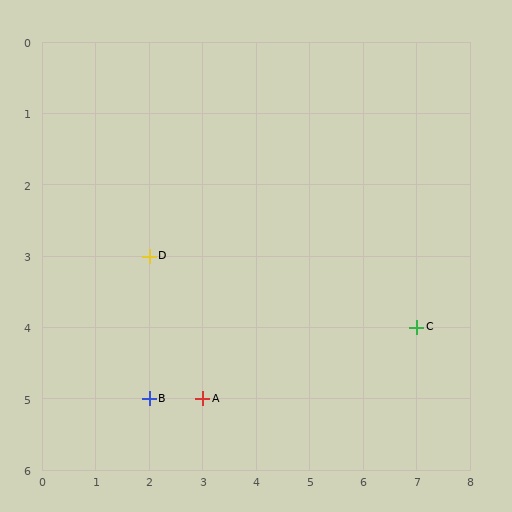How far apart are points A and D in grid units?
Points A and D are 1 column and 2 rows apart (about 2.2 grid units diagonally).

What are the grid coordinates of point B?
Point B is at grid coordinates (2, 5).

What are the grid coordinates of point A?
Point A is at grid coordinates (3, 5).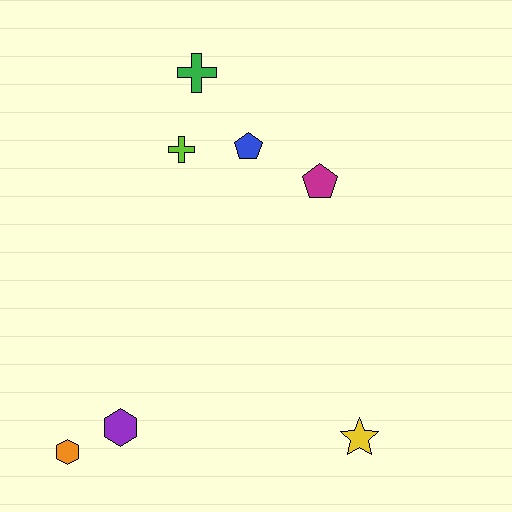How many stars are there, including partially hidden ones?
There is 1 star.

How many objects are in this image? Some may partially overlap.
There are 7 objects.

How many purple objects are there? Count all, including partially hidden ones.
There is 1 purple object.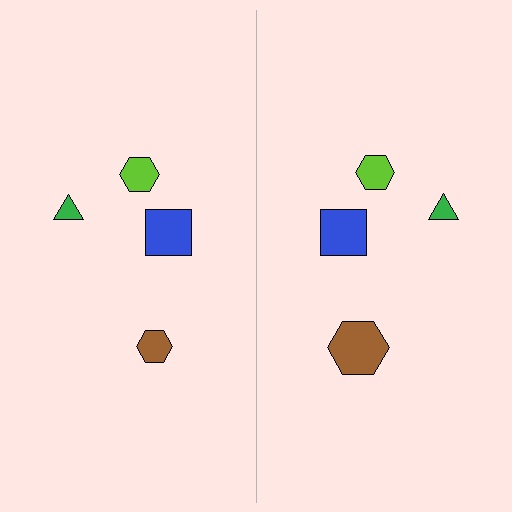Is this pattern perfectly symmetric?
No, the pattern is not perfectly symmetric. The brown hexagon on the right side has a different size than its mirror counterpart.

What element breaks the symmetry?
The brown hexagon on the right side has a different size than its mirror counterpart.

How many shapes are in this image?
There are 8 shapes in this image.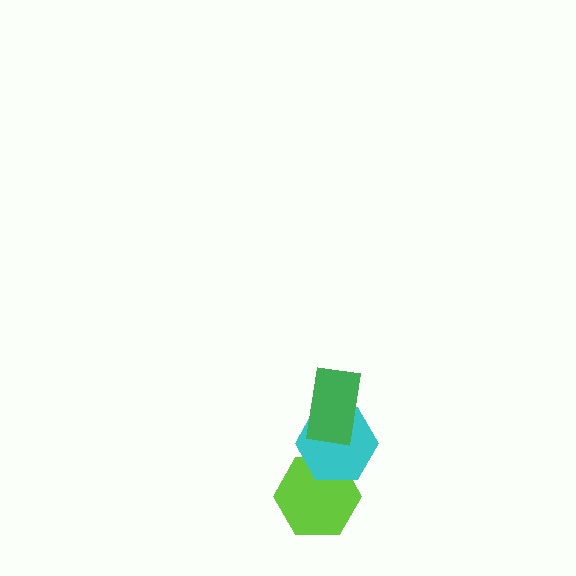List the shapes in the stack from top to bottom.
From top to bottom: the green rectangle, the cyan hexagon, the lime hexagon.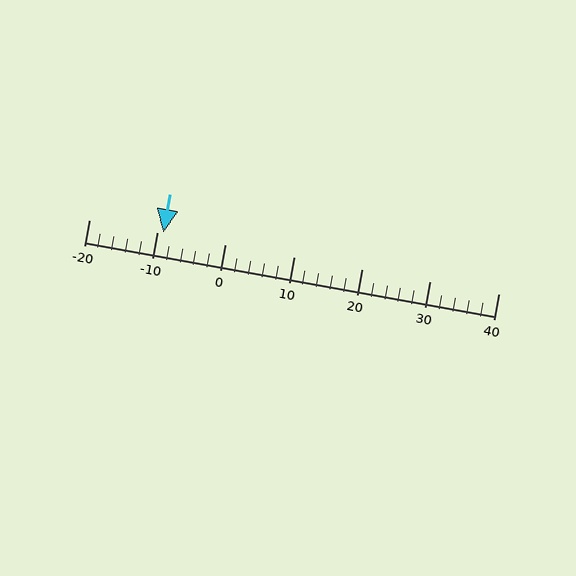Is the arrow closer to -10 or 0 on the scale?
The arrow is closer to -10.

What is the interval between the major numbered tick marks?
The major tick marks are spaced 10 units apart.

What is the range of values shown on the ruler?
The ruler shows values from -20 to 40.